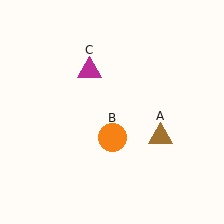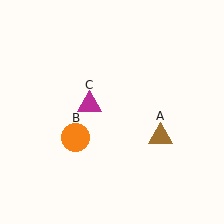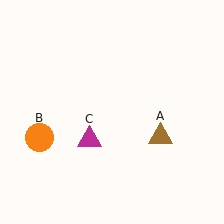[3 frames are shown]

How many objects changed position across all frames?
2 objects changed position: orange circle (object B), magenta triangle (object C).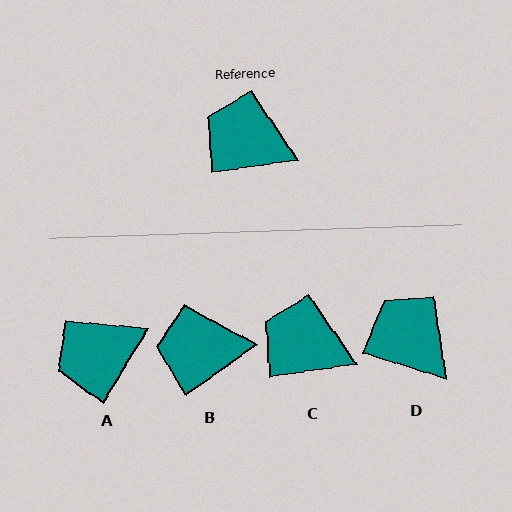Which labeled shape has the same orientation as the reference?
C.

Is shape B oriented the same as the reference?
No, it is off by about 27 degrees.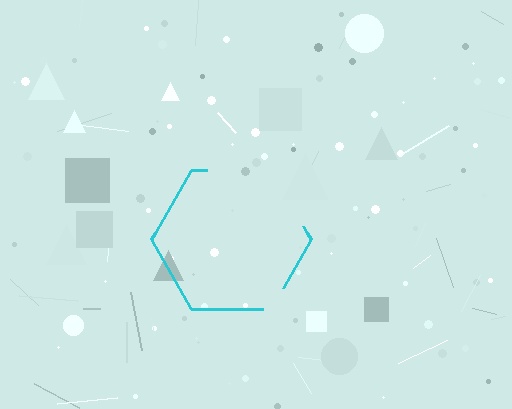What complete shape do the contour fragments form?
The contour fragments form a hexagon.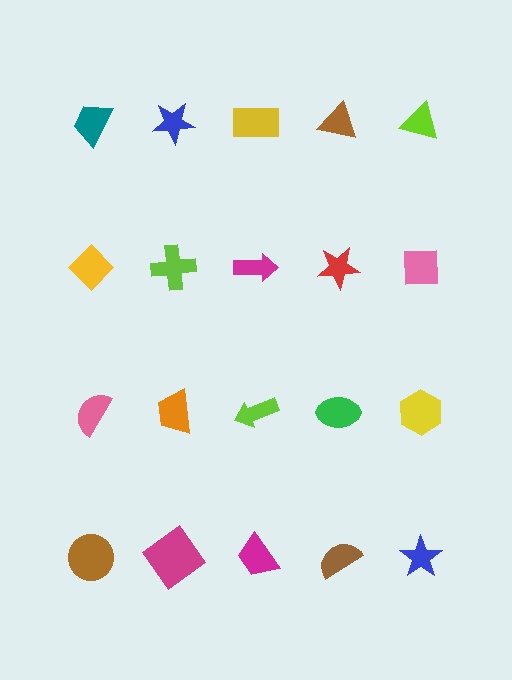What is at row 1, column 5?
A lime triangle.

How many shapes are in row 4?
5 shapes.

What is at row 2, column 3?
A magenta arrow.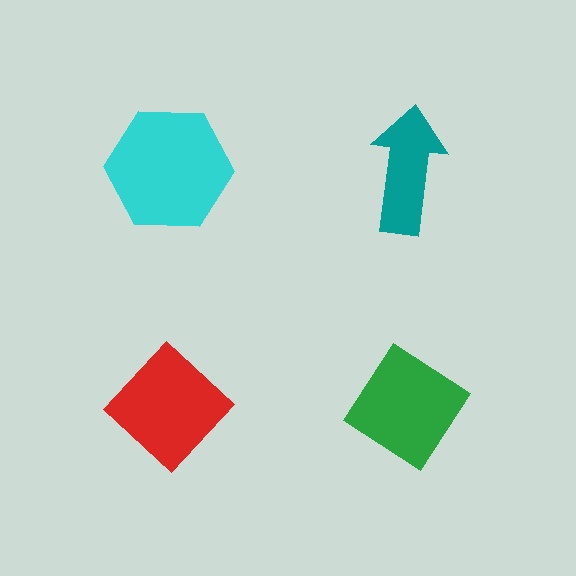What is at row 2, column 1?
A red diamond.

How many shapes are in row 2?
2 shapes.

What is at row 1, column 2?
A teal arrow.